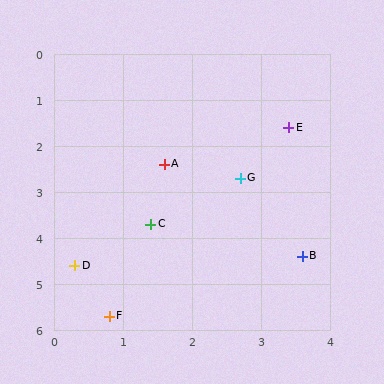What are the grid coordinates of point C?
Point C is at approximately (1.4, 3.7).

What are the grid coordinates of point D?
Point D is at approximately (0.3, 4.6).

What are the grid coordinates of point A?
Point A is at approximately (1.6, 2.4).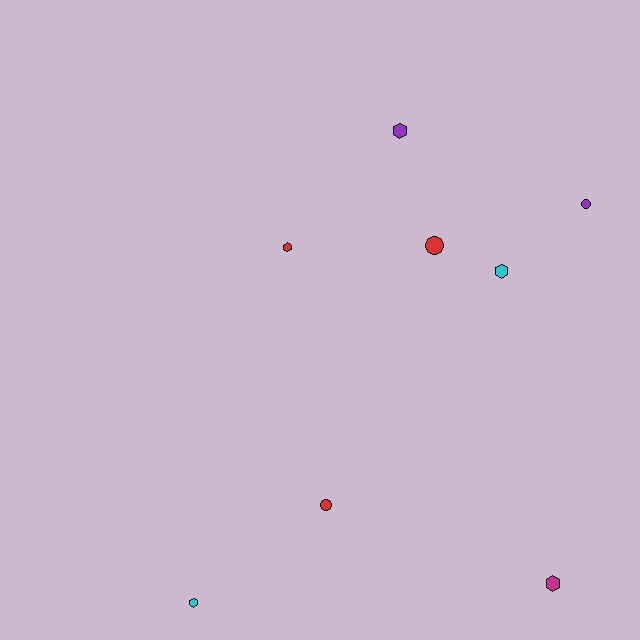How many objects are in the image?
There are 8 objects.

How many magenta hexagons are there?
There is 1 magenta hexagon.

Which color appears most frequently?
Red, with 3 objects.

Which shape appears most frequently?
Hexagon, with 5 objects.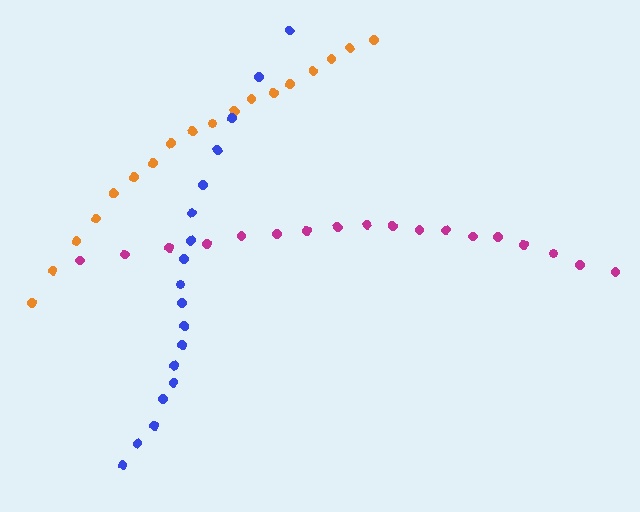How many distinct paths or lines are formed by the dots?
There are 3 distinct paths.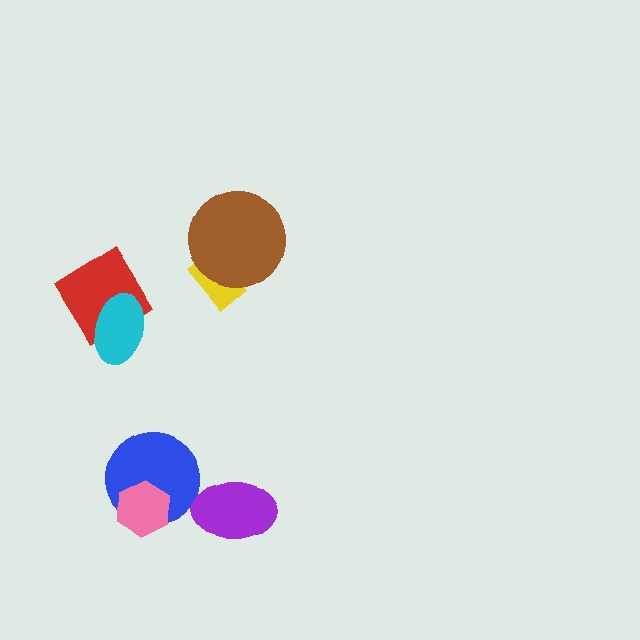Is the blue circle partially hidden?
Yes, it is partially covered by another shape.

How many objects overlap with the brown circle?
1 object overlaps with the brown circle.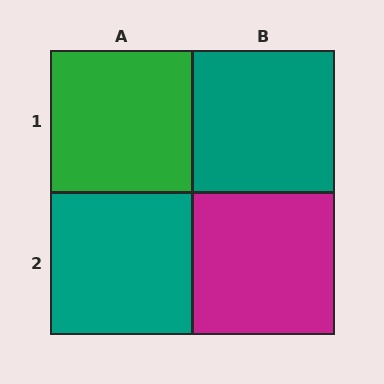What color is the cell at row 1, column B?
Teal.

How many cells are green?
1 cell is green.